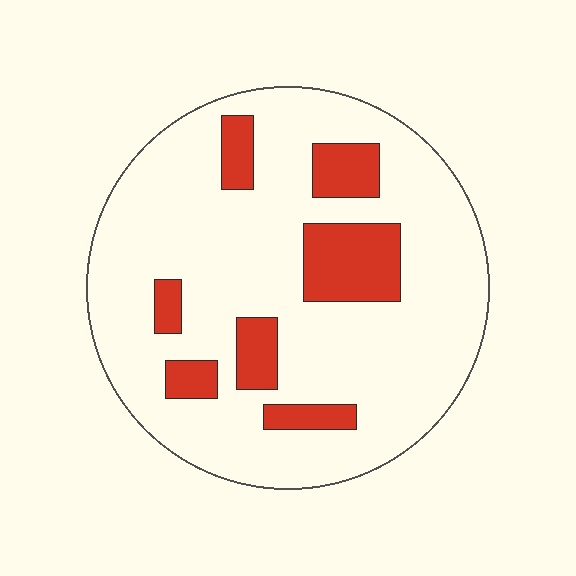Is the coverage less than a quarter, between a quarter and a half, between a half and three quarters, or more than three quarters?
Less than a quarter.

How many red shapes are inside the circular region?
7.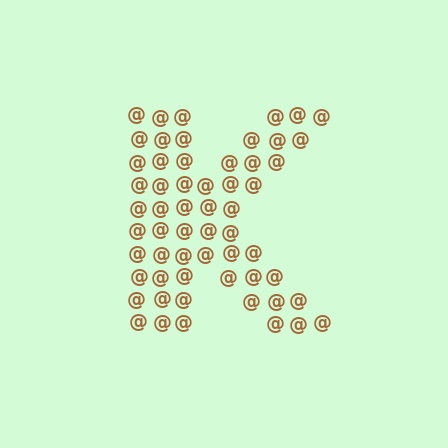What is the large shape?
The large shape is the letter K.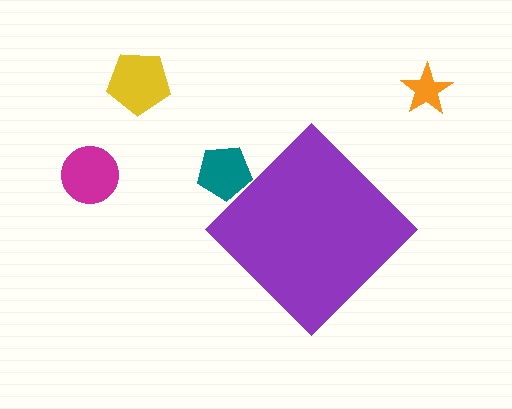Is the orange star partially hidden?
No, the orange star is fully visible.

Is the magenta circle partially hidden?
No, the magenta circle is fully visible.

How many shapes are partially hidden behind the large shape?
1 shape is partially hidden.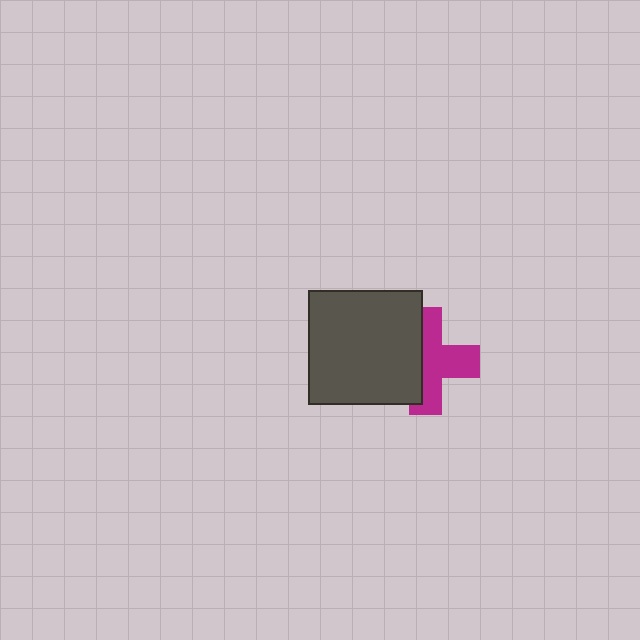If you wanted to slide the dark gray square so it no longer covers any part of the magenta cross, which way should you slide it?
Slide it left — that is the most direct way to separate the two shapes.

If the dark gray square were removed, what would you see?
You would see the complete magenta cross.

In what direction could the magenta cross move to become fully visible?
The magenta cross could move right. That would shift it out from behind the dark gray square entirely.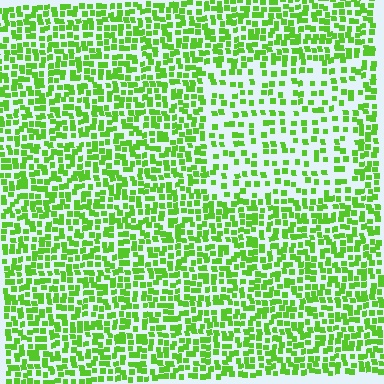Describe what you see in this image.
The image contains small lime elements arranged at two different densities. A rectangle-shaped region is visible where the elements are less densely packed than the surrounding area.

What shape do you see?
I see a rectangle.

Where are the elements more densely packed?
The elements are more densely packed outside the rectangle boundary.